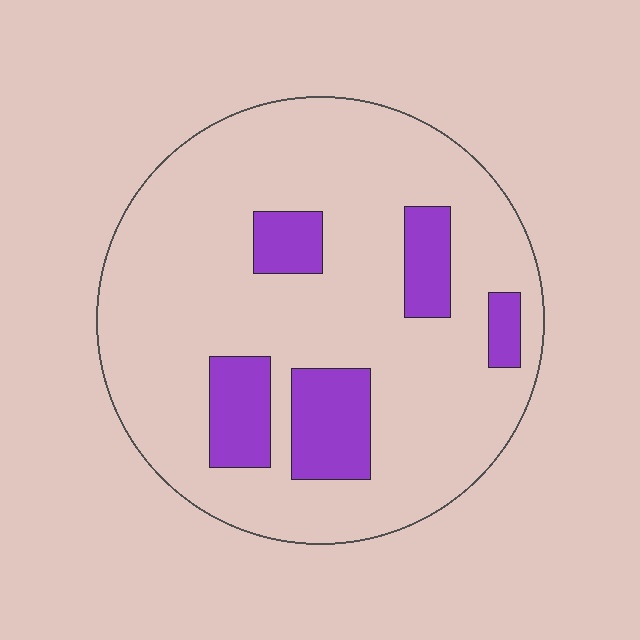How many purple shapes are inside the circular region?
5.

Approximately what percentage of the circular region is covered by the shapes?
Approximately 20%.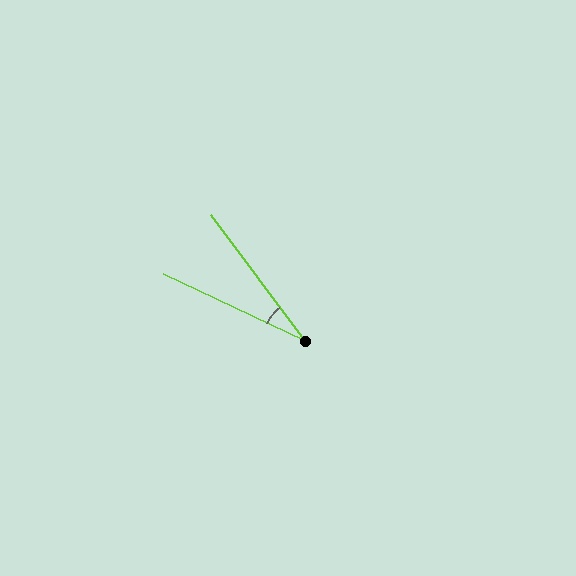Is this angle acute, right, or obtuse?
It is acute.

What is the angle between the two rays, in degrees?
Approximately 28 degrees.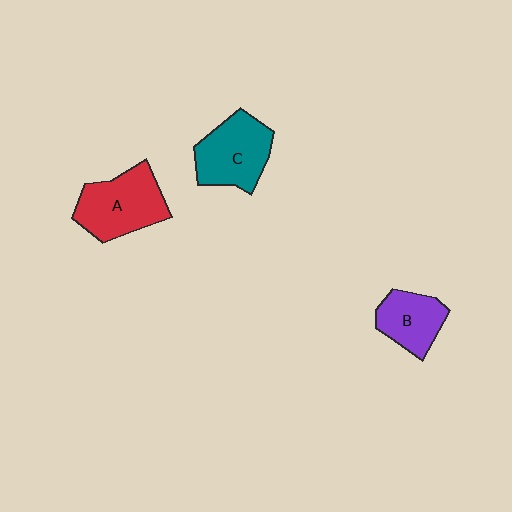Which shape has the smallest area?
Shape B (purple).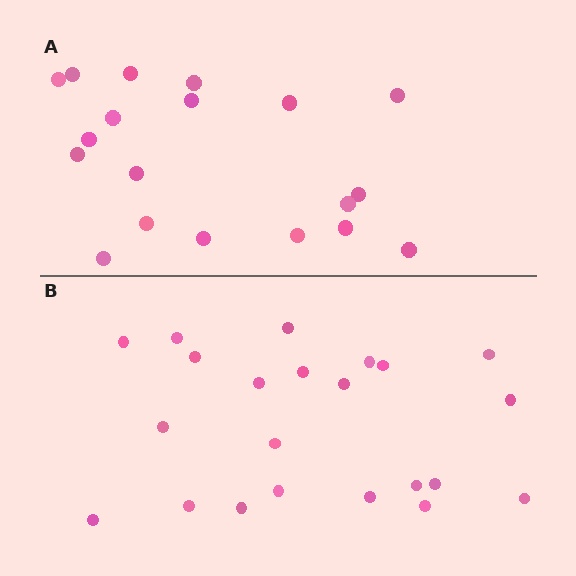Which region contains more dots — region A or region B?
Region B (the bottom region) has more dots.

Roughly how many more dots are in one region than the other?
Region B has just a few more — roughly 2 or 3 more dots than region A.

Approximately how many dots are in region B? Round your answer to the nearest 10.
About 20 dots. (The exact count is 22, which rounds to 20.)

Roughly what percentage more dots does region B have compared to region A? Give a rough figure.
About 15% more.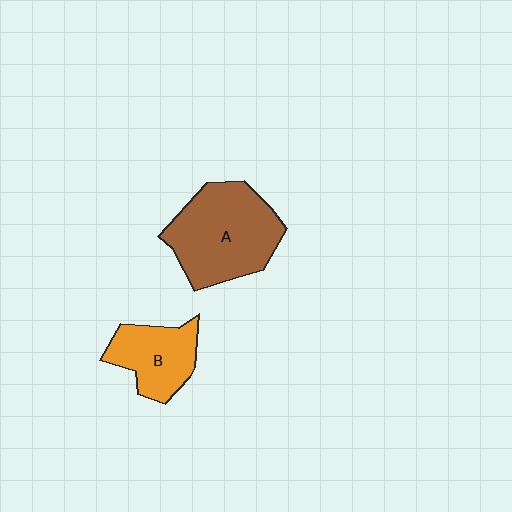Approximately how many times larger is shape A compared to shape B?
Approximately 1.7 times.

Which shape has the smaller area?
Shape B (orange).